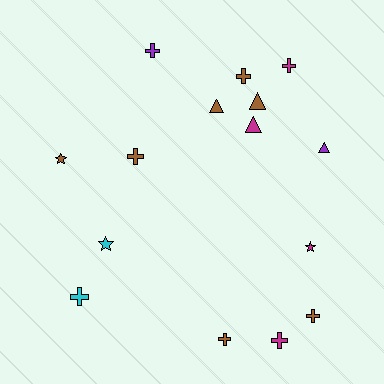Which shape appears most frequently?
Cross, with 8 objects.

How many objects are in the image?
There are 15 objects.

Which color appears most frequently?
Brown, with 7 objects.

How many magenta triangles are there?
There is 1 magenta triangle.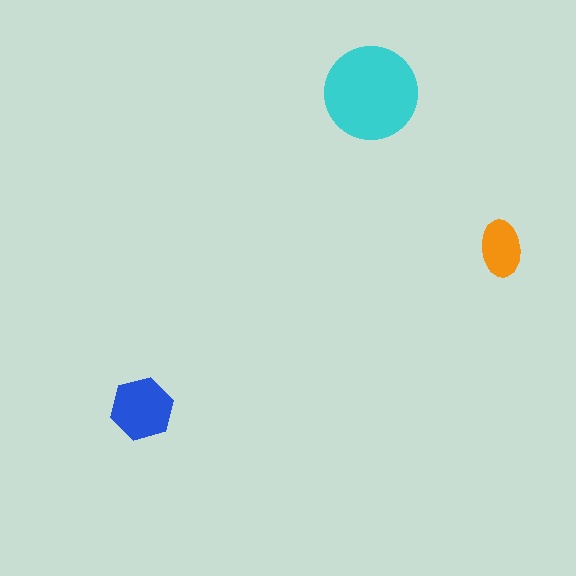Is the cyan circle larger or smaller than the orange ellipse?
Larger.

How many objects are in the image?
There are 3 objects in the image.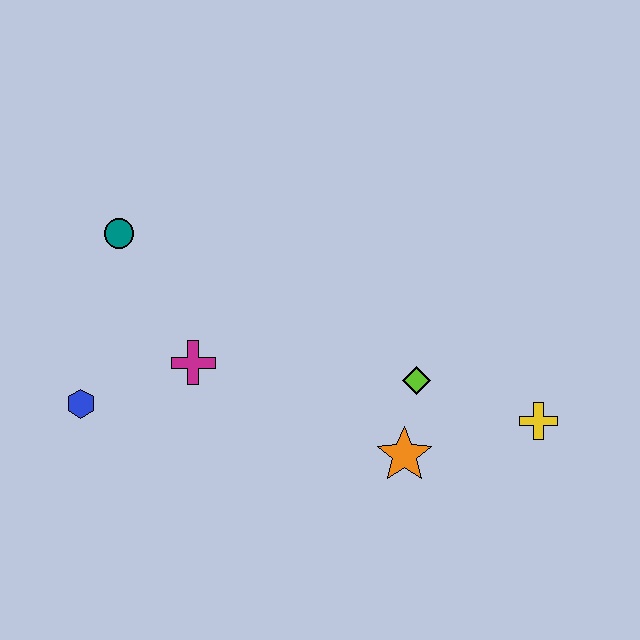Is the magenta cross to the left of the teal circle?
No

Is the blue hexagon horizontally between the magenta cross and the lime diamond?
No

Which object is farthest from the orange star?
The teal circle is farthest from the orange star.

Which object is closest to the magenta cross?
The blue hexagon is closest to the magenta cross.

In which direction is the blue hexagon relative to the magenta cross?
The blue hexagon is to the left of the magenta cross.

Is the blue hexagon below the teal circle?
Yes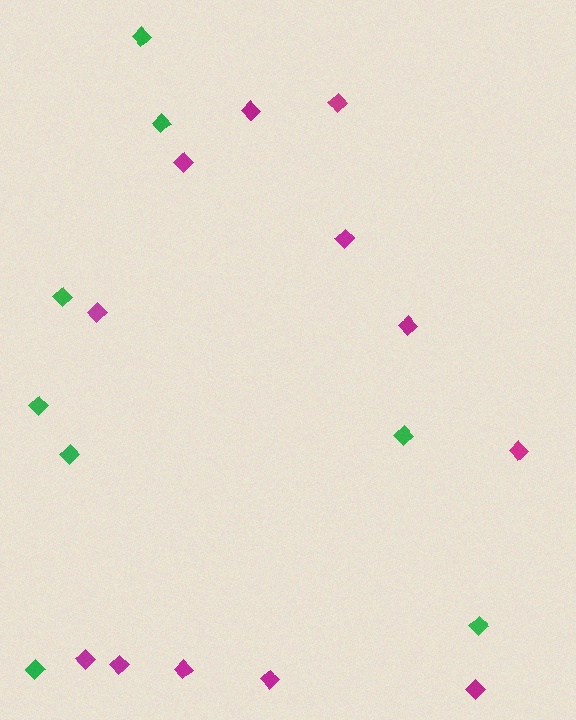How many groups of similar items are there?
There are 2 groups: one group of green diamonds (8) and one group of magenta diamonds (12).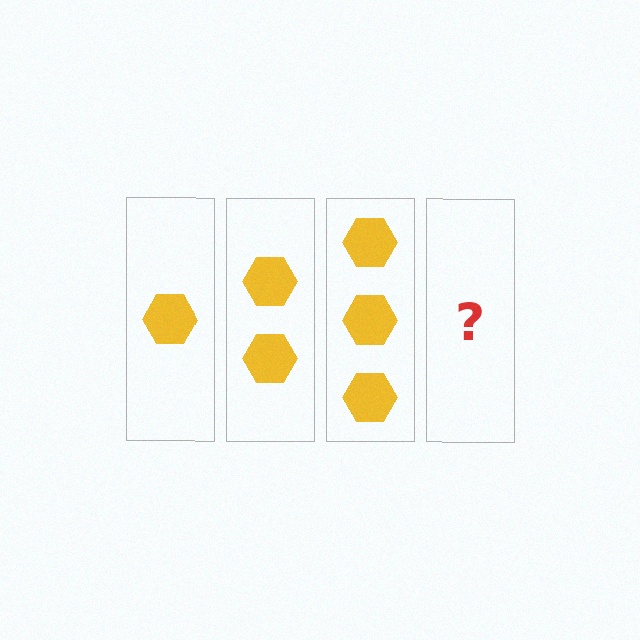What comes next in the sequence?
The next element should be 4 hexagons.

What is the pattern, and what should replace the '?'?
The pattern is that each step adds one more hexagon. The '?' should be 4 hexagons.